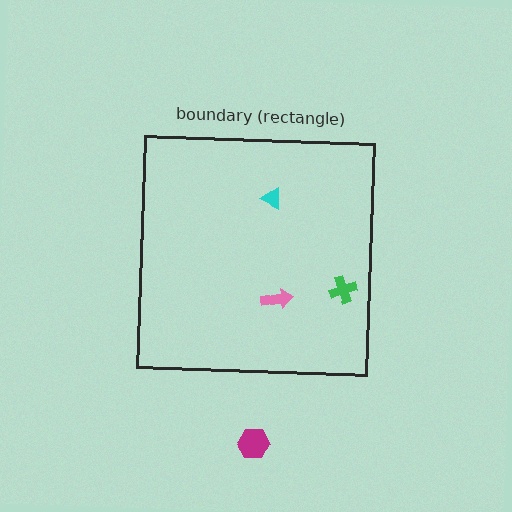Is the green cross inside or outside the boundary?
Inside.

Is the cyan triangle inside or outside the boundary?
Inside.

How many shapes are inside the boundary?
3 inside, 1 outside.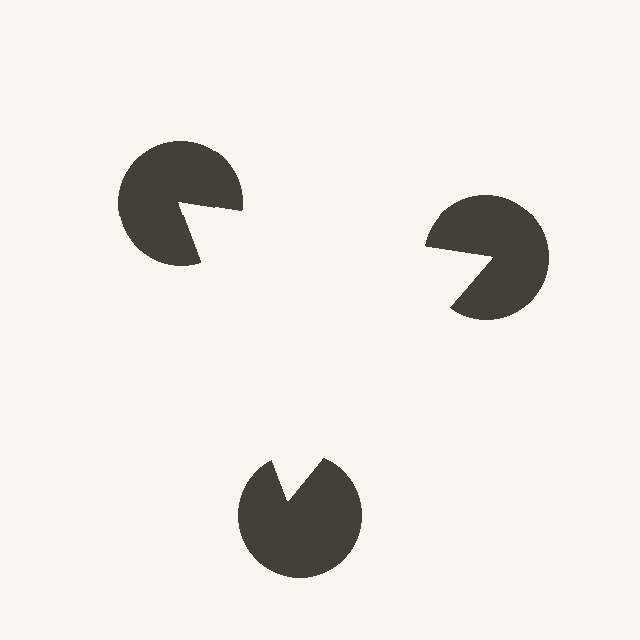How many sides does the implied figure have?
3 sides.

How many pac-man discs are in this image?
There are 3 — one at each vertex of the illusory triangle.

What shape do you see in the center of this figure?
An illusory triangle — its edges are inferred from the aligned wedge cuts in the pac-man discs, not physically drawn.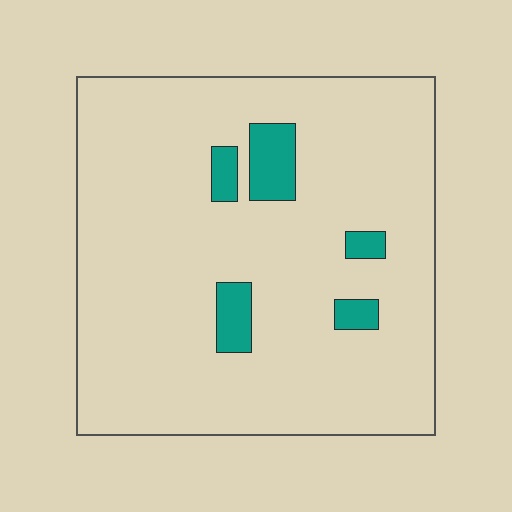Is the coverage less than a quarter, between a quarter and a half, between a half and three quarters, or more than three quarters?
Less than a quarter.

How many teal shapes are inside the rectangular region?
5.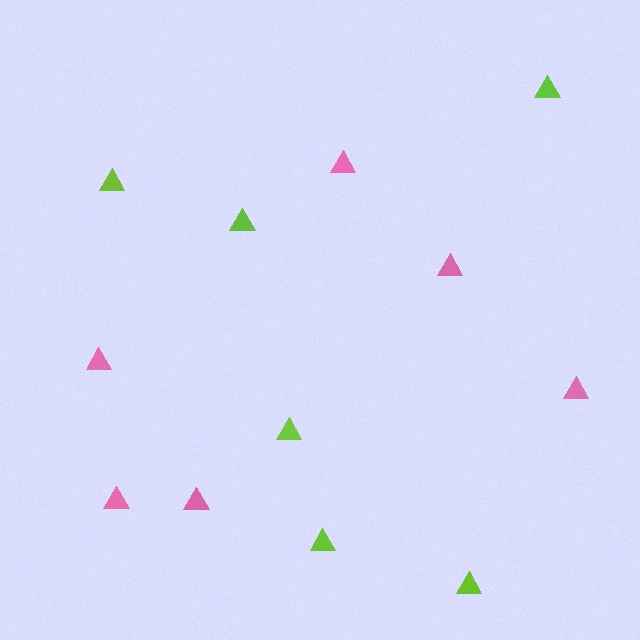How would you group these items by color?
There are 2 groups: one group of pink triangles (6) and one group of lime triangles (6).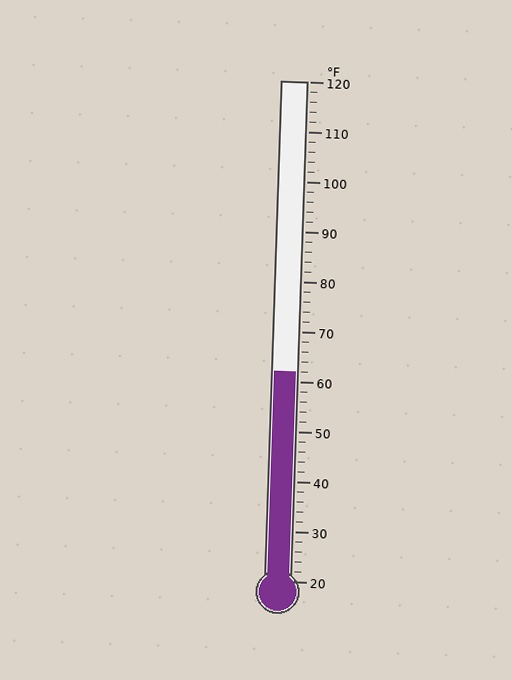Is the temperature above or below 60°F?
The temperature is above 60°F.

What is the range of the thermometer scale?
The thermometer scale ranges from 20°F to 120°F.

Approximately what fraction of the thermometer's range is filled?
The thermometer is filled to approximately 40% of its range.